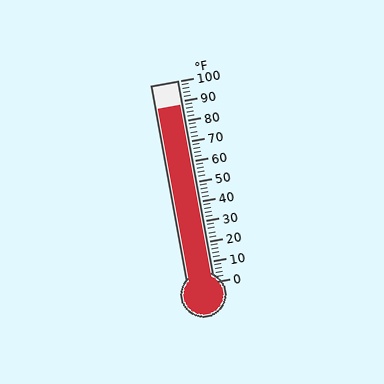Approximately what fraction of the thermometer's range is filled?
The thermometer is filled to approximately 90% of its range.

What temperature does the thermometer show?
The thermometer shows approximately 88°F.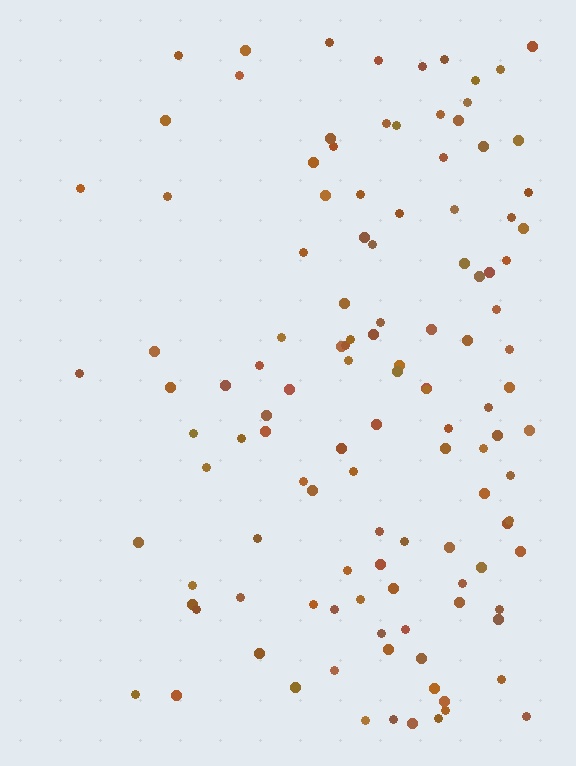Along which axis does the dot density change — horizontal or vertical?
Horizontal.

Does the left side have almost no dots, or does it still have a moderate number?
Still a moderate number, just noticeably fewer than the right.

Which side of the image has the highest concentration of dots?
The right.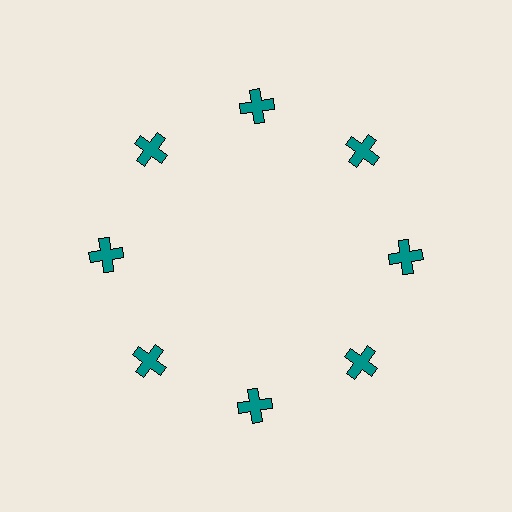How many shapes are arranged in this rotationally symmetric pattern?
There are 8 shapes, arranged in 8 groups of 1.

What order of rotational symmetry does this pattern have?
This pattern has 8-fold rotational symmetry.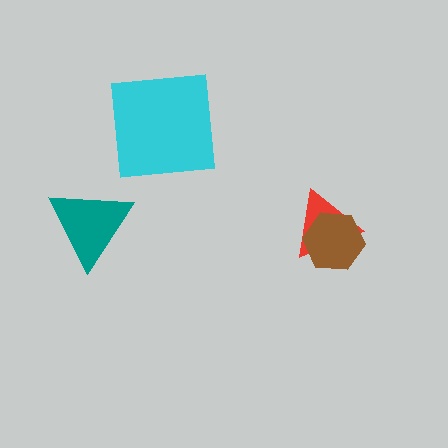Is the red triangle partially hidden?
Yes, it is partially covered by another shape.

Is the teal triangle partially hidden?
No, no other shape covers it.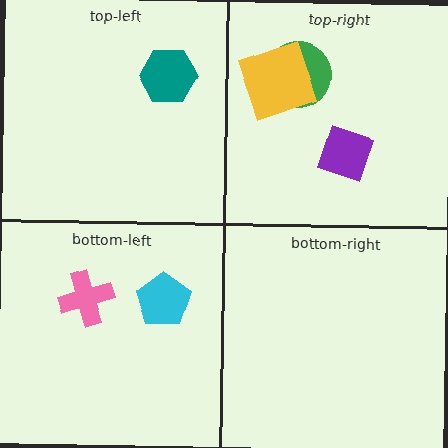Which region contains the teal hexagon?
The top-left region.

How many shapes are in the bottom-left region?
2.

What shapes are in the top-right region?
The green circle, the yellow square, the purple diamond.